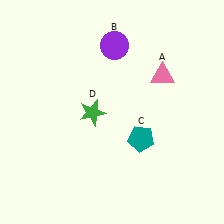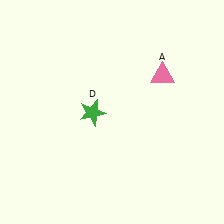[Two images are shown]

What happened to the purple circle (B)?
The purple circle (B) was removed in Image 2. It was in the top-right area of Image 1.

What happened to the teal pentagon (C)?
The teal pentagon (C) was removed in Image 2. It was in the bottom-right area of Image 1.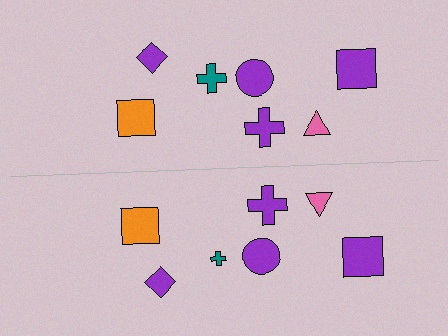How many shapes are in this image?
There are 14 shapes in this image.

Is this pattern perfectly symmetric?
No, the pattern is not perfectly symmetric. The teal cross on the bottom side has a different size than its mirror counterpart.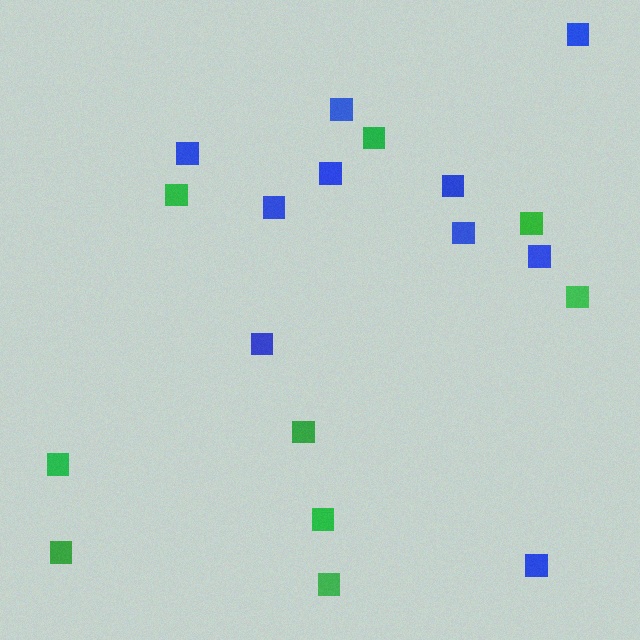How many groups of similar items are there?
There are 2 groups: one group of blue squares (10) and one group of green squares (9).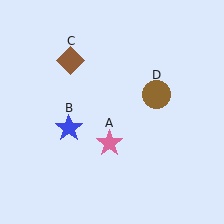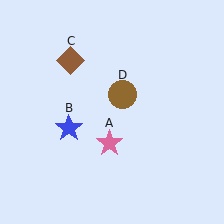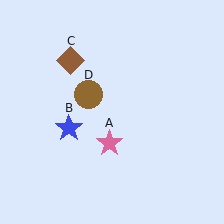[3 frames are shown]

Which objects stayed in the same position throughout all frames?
Pink star (object A) and blue star (object B) and brown diamond (object C) remained stationary.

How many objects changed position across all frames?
1 object changed position: brown circle (object D).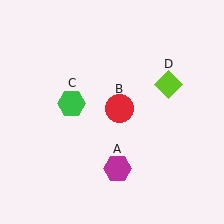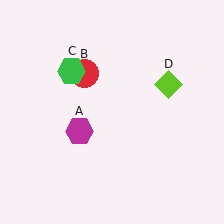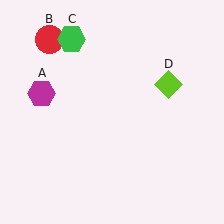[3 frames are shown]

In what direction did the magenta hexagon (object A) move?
The magenta hexagon (object A) moved up and to the left.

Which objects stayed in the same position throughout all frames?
Lime diamond (object D) remained stationary.